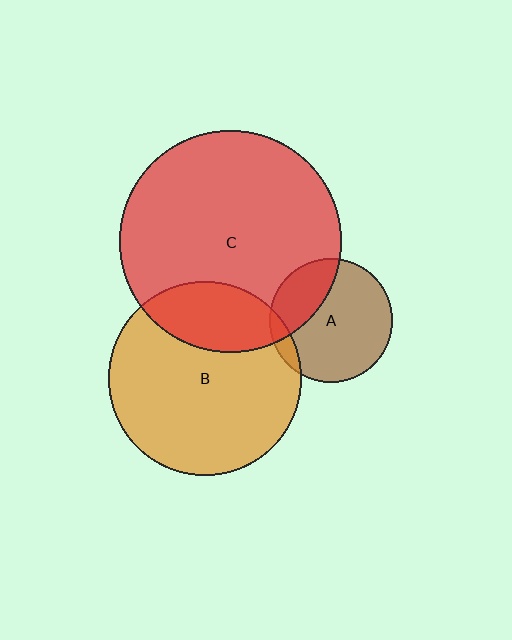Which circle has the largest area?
Circle C (red).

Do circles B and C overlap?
Yes.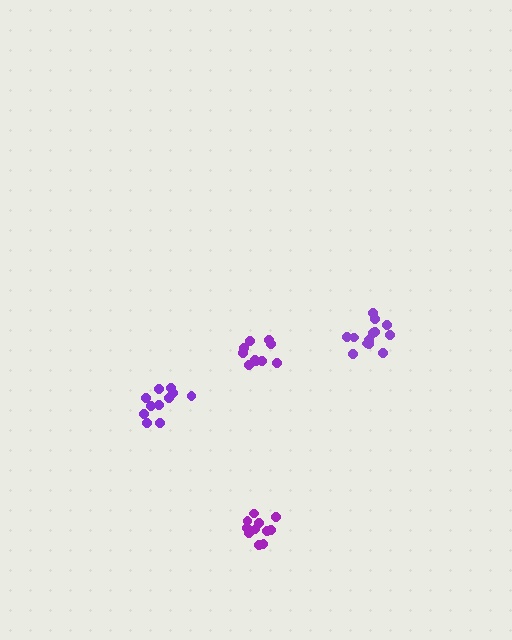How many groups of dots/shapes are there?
There are 4 groups.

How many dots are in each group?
Group 1: 12 dots, Group 2: 11 dots, Group 3: 14 dots, Group 4: 10 dots (47 total).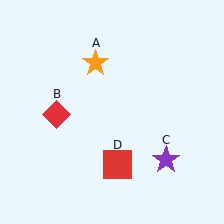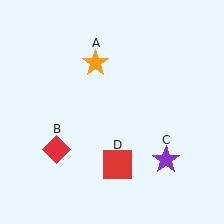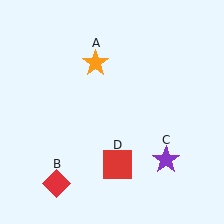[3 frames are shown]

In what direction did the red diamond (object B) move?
The red diamond (object B) moved down.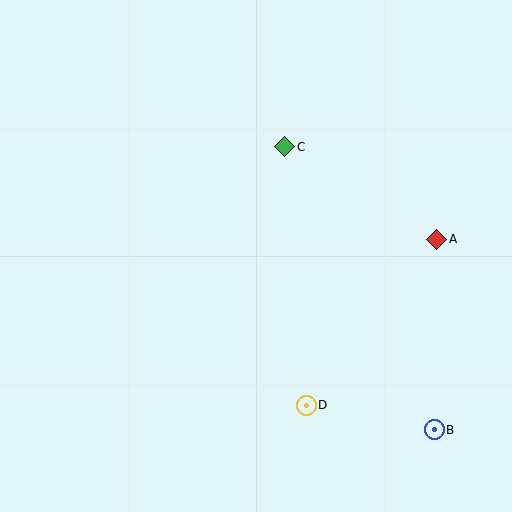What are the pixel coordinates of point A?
Point A is at (437, 239).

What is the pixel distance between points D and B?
The distance between D and B is 131 pixels.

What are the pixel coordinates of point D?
Point D is at (306, 405).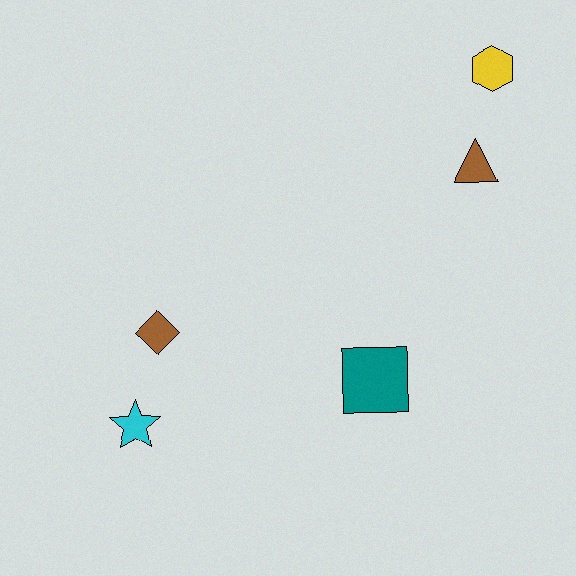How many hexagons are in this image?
There is 1 hexagon.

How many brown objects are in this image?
There are 2 brown objects.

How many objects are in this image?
There are 5 objects.